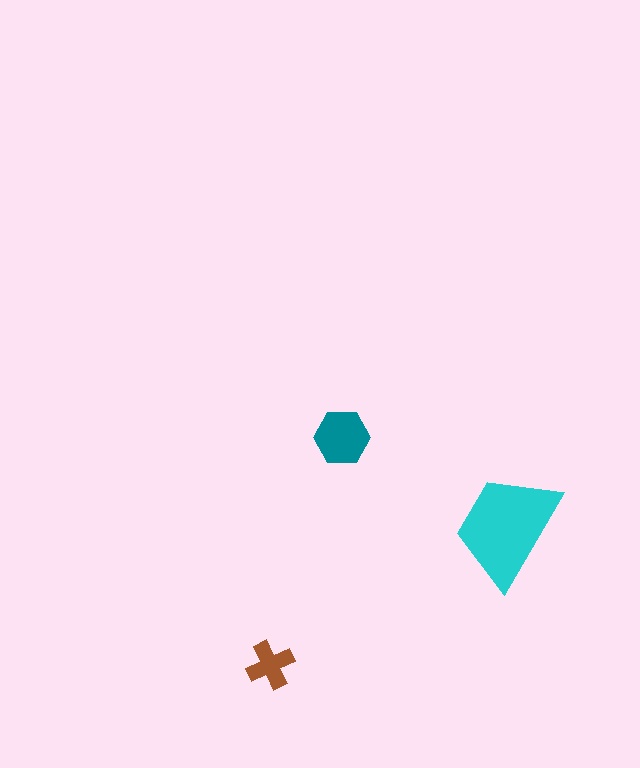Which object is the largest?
The cyan trapezoid.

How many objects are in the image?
There are 3 objects in the image.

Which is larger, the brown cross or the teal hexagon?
The teal hexagon.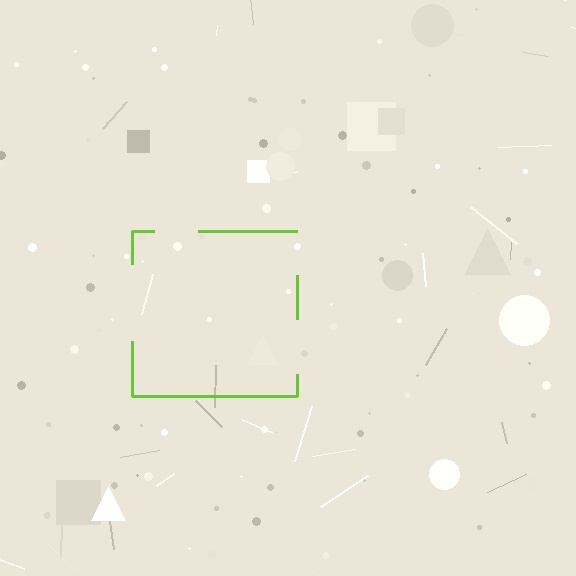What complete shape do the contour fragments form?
The contour fragments form a square.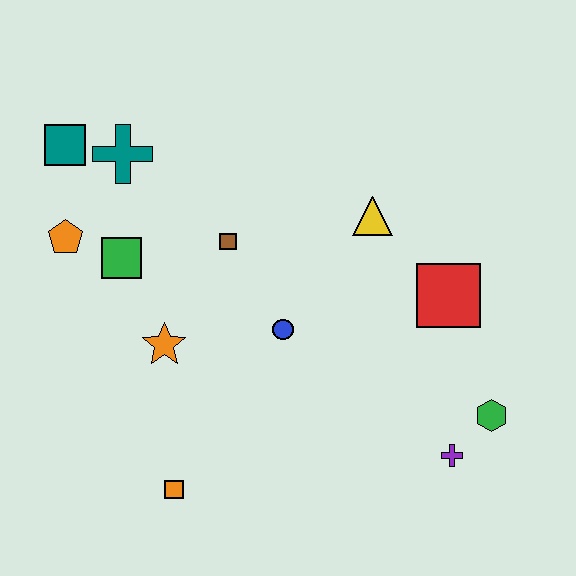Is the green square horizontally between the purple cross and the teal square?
Yes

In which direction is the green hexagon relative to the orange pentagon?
The green hexagon is to the right of the orange pentagon.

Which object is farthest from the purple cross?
The teal square is farthest from the purple cross.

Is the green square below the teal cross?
Yes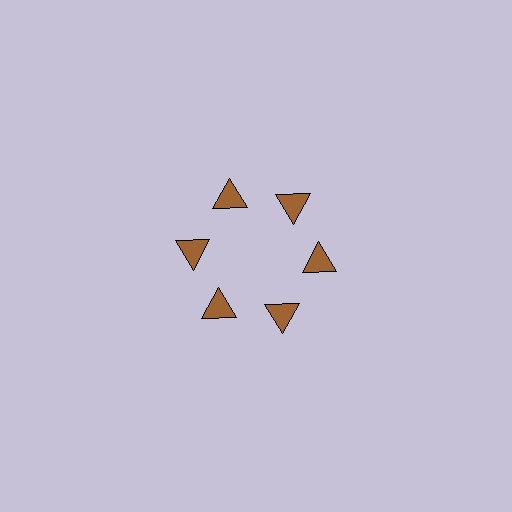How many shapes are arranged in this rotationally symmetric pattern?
There are 6 shapes, arranged in 6 groups of 1.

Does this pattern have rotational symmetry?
Yes, this pattern has 6-fold rotational symmetry. It looks the same after rotating 60 degrees around the center.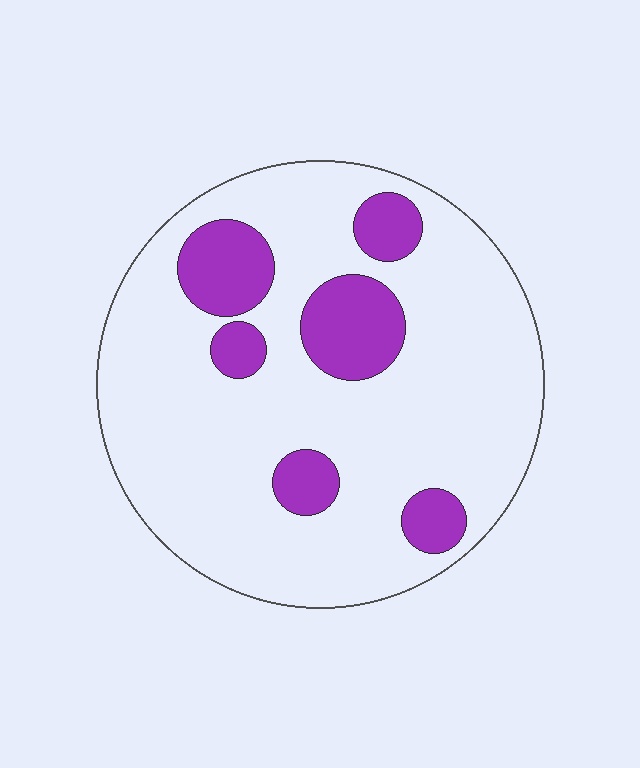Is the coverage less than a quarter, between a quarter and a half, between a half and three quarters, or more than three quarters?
Less than a quarter.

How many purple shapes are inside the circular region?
6.